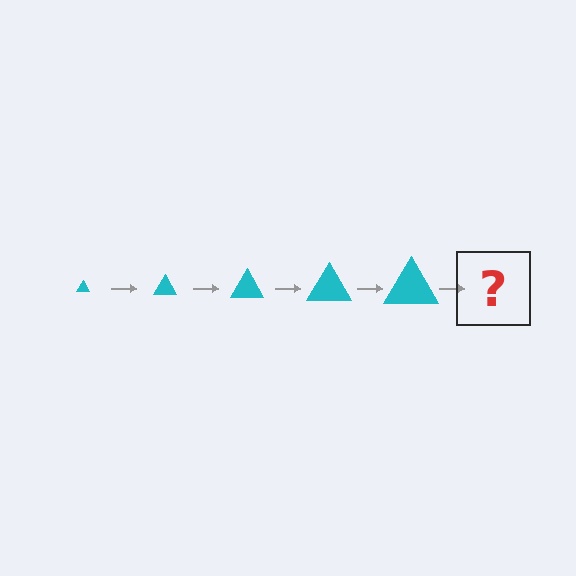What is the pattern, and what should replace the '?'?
The pattern is that the triangle gets progressively larger each step. The '?' should be a cyan triangle, larger than the previous one.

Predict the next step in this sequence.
The next step is a cyan triangle, larger than the previous one.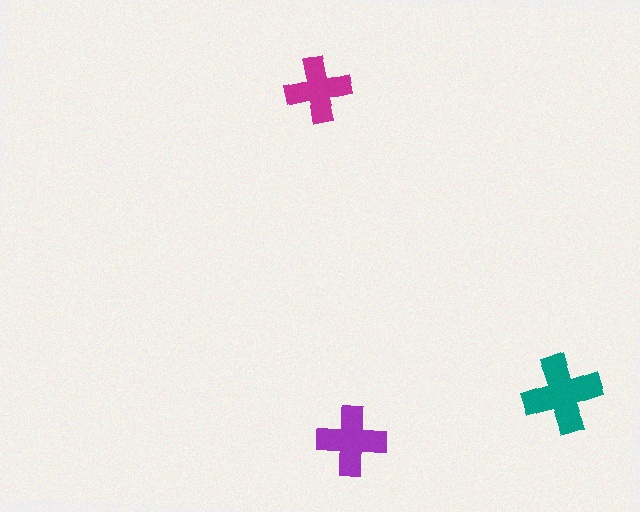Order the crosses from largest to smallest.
the teal one, the purple one, the magenta one.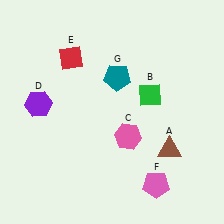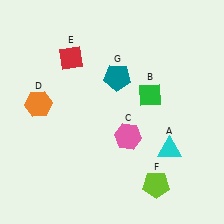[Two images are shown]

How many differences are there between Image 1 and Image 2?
There are 3 differences between the two images.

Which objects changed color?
A changed from brown to cyan. D changed from purple to orange. F changed from pink to lime.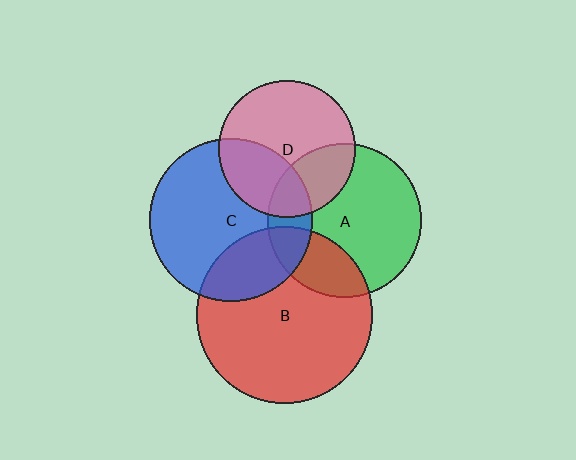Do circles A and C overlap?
Yes.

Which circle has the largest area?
Circle B (red).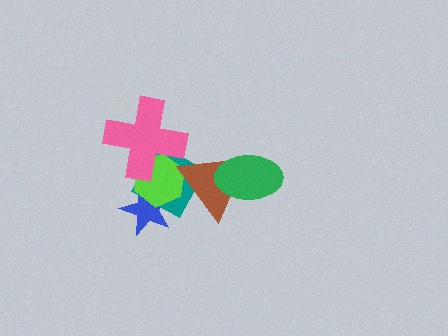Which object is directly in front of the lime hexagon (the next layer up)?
The brown triangle is directly in front of the lime hexagon.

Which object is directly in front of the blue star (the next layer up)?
The teal diamond is directly in front of the blue star.